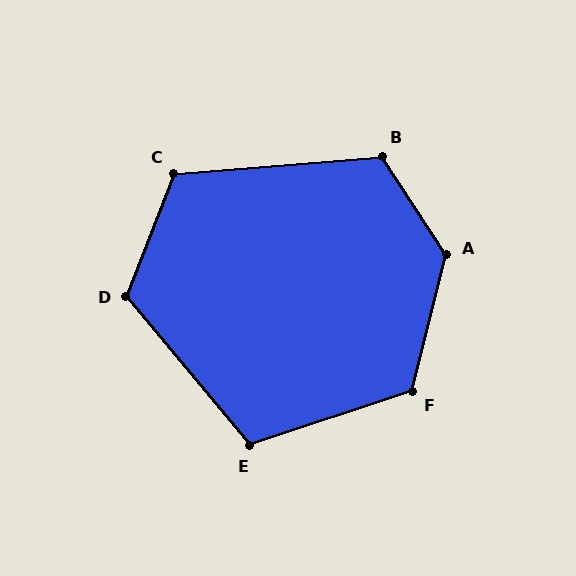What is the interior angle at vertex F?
Approximately 122 degrees (obtuse).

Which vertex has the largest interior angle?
A, at approximately 133 degrees.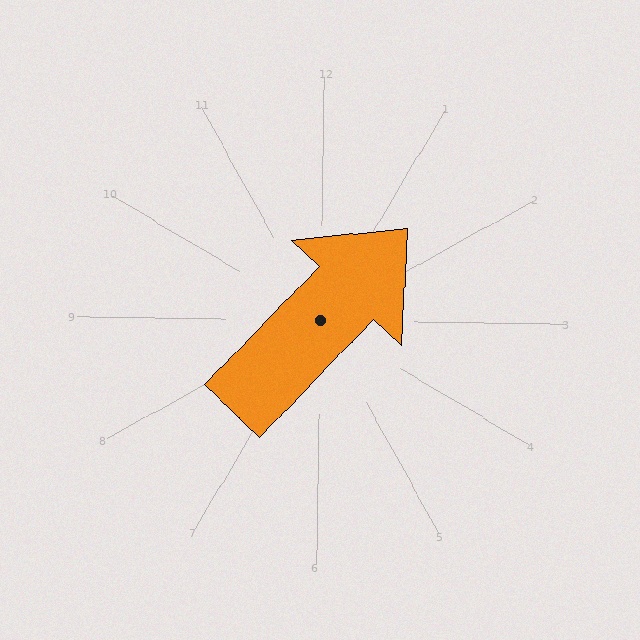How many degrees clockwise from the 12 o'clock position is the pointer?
Approximately 43 degrees.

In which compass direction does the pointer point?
Northeast.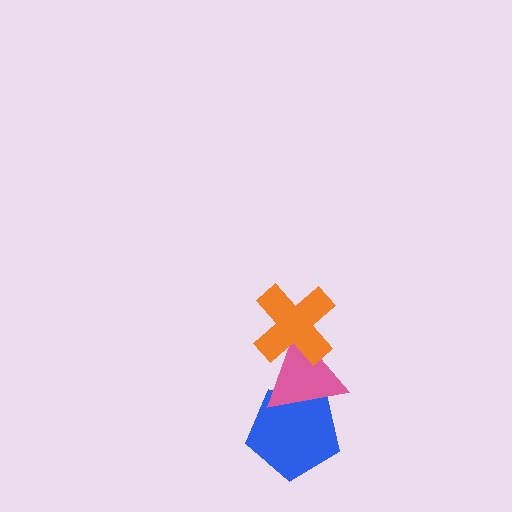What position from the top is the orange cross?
The orange cross is 1st from the top.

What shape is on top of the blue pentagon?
The pink triangle is on top of the blue pentagon.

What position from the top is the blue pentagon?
The blue pentagon is 3rd from the top.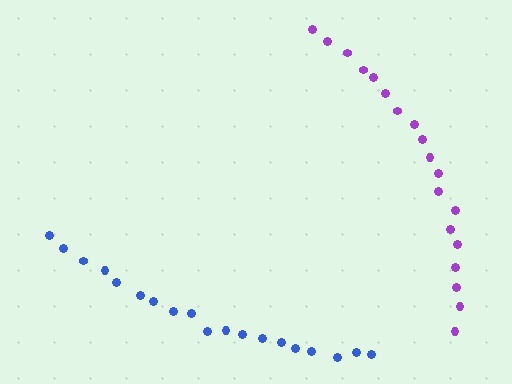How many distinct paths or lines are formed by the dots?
There are 2 distinct paths.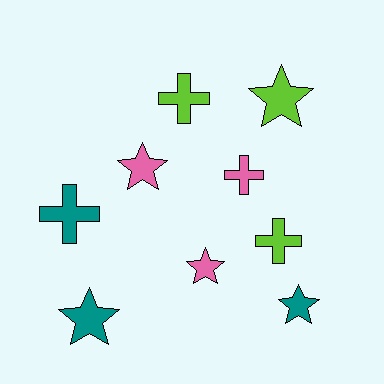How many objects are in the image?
There are 9 objects.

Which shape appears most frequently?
Star, with 5 objects.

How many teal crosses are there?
There is 1 teal cross.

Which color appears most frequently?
Lime, with 3 objects.